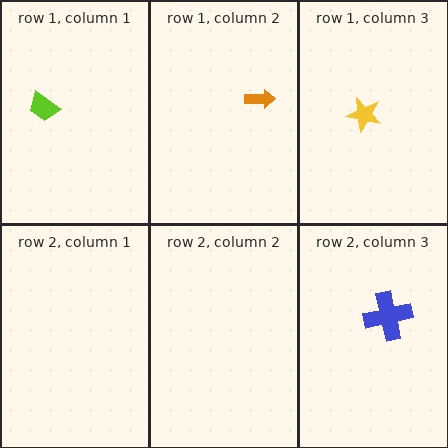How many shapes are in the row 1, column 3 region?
1.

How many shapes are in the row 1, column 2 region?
1.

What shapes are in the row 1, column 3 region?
The yellow star.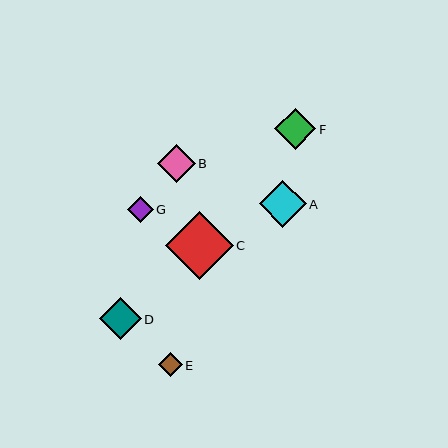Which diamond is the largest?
Diamond C is the largest with a size of approximately 68 pixels.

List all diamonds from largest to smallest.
From largest to smallest: C, A, F, D, B, G, E.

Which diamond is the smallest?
Diamond E is the smallest with a size of approximately 24 pixels.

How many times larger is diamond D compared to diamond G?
Diamond D is approximately 1.6 times the size of diamond G.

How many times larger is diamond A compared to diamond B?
Diamond A is approximately 1.2 times the size of diamond B.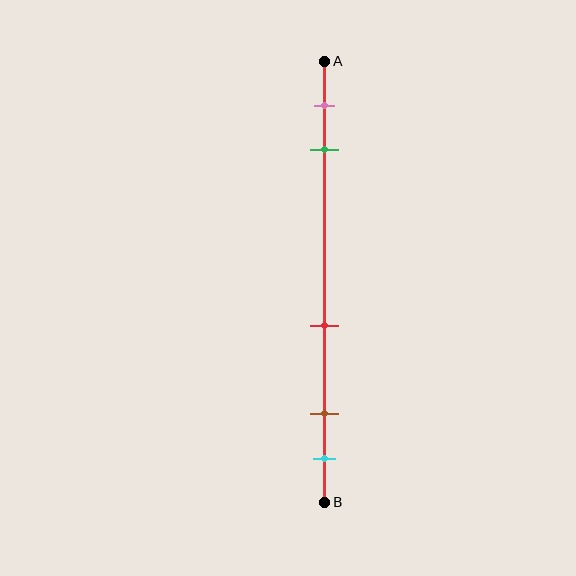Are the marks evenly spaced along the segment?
No, the marks are not evenly spaced.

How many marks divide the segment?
There are 5 marks dividing the segment.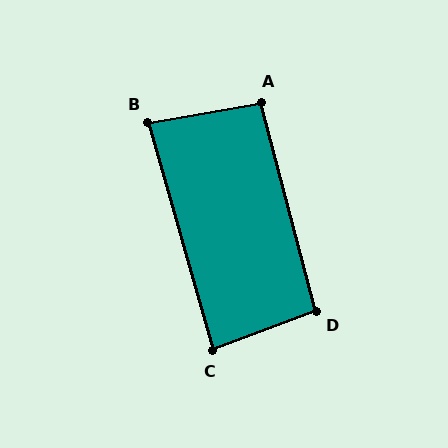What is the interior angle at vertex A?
Approximately 95 degrees (approximately right).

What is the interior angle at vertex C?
Approximately 85 degrees (approximately right).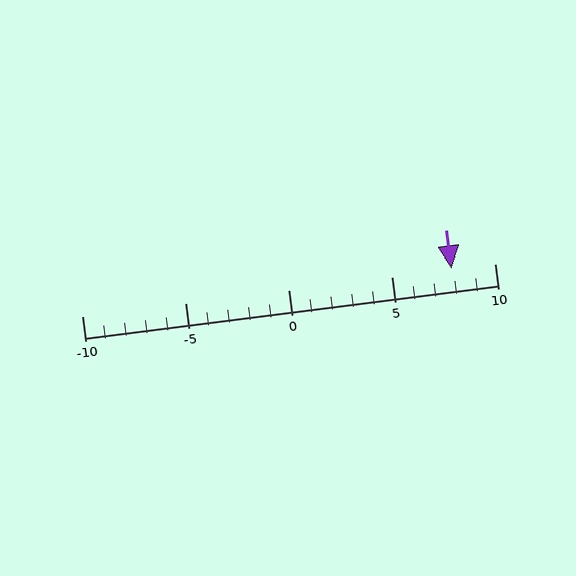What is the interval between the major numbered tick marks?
The major tick marks are spaced 5 units apart.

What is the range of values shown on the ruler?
The ruler shows values from -10 to 10.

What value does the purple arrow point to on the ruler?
The purple arrow points to approximately 8.